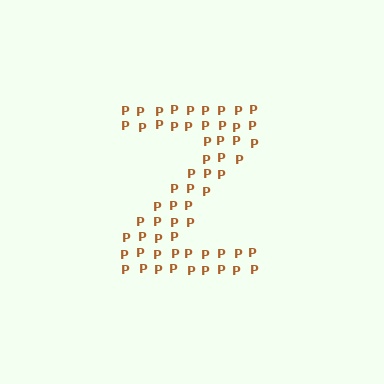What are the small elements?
The small elements are letter P's.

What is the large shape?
The large shape is the letter Z.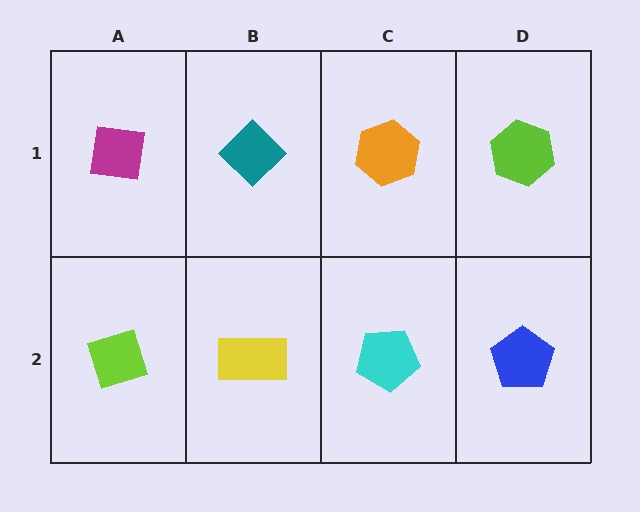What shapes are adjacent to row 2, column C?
An orange hexagon (row 1, column C), a yellow rectangle (row 2, column B), a blue pentagon (row 2, column D).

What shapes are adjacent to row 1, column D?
A blue pentagon (row 2, column D), an orange hexagon (row 1, column C).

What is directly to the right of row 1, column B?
An orange hexagon.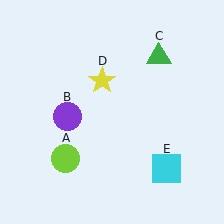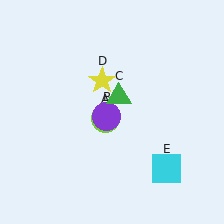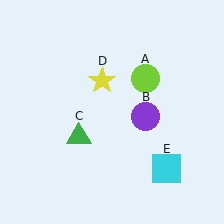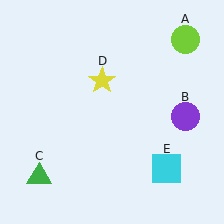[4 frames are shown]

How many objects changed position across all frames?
3 objects changed position: lime circle (object A), purple circle (object B), green triangle (object C).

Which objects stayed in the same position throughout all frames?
Yellow star (object D) and cyan square (object E) remained stationary.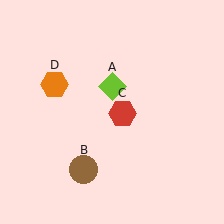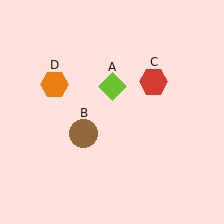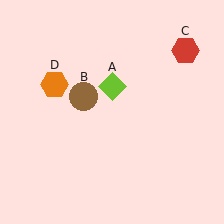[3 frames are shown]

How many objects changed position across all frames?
2 objects changed position: brown circle (object B), red hexagon (object C).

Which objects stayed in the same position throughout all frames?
Lime diamond (object A) and orange hexagon (object D) remained stationary.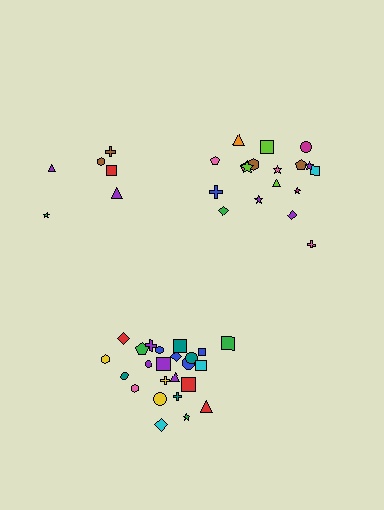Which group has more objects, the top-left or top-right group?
The top-right group.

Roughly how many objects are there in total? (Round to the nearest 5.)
Roughly 50 objects in total.